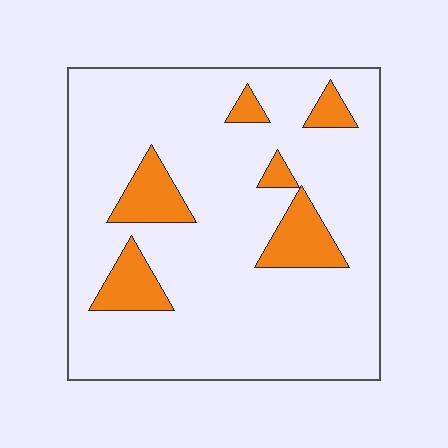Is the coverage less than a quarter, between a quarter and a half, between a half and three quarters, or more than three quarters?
Less than a quarter.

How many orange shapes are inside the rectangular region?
6.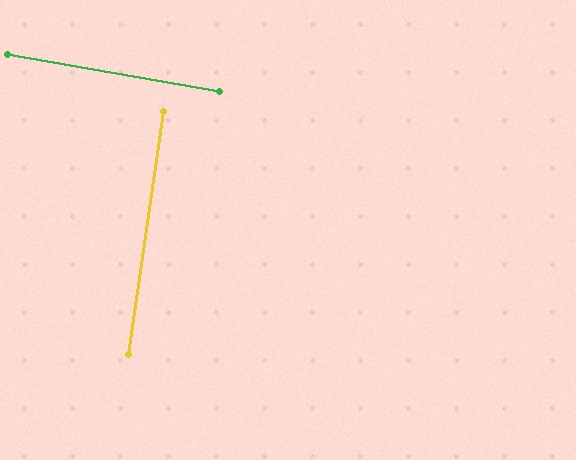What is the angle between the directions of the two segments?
Approximately 88 degrees.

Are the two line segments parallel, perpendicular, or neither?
Perpendicular — they meet at approximately 88°.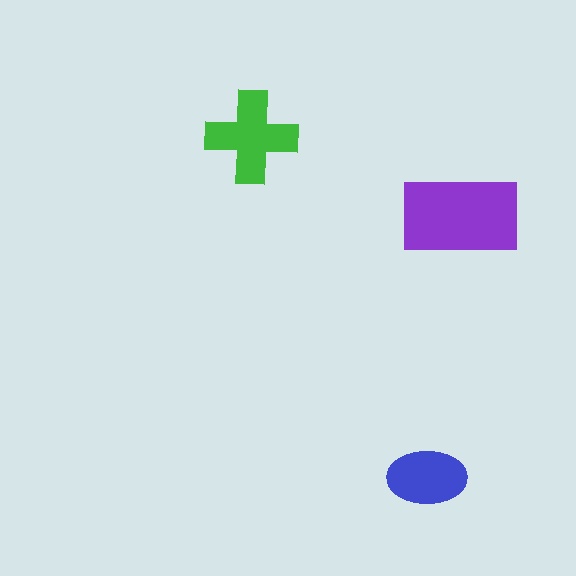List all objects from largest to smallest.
The purple rectangle, the green cross, the blue ellipse.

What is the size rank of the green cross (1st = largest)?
2nd.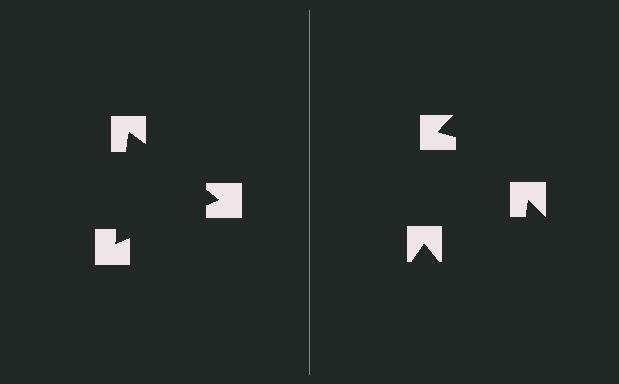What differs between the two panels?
The notched squares are positioned identically on both sides; only the wedge orientations differ. On the left they align to a triangle; on the right they are misaligned.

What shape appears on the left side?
An illusory triangle.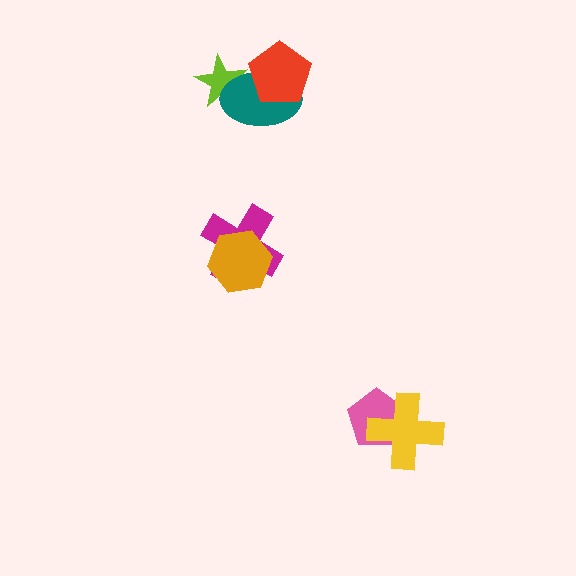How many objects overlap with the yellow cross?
1 object overlaps with the yellow cross.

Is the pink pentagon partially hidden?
Yes, it is partially covered by another shape.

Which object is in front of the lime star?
The teal ellipse is in front of the lime star.